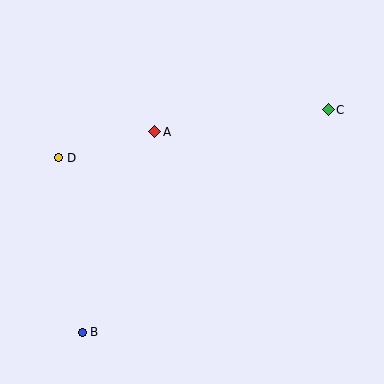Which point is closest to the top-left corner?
Point D is closest to the top-left corner.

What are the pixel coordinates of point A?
Point A is at (155, 132).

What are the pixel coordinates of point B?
Point B is at (82, 332).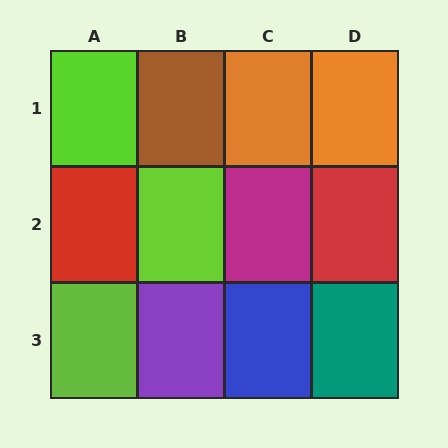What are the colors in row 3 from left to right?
Lime, purple, blue, teal.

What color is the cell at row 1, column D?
Orange.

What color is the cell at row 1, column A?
Lime.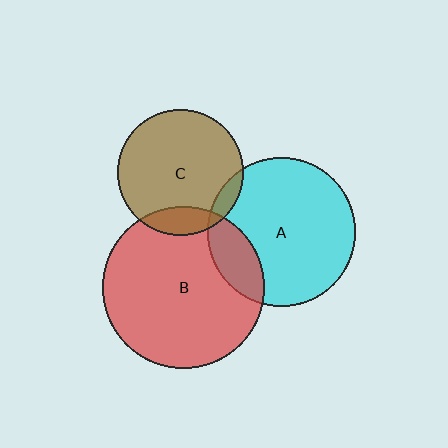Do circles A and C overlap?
Yes.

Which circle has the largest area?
Circle B (red).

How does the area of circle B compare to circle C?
Approximately 1.7 times.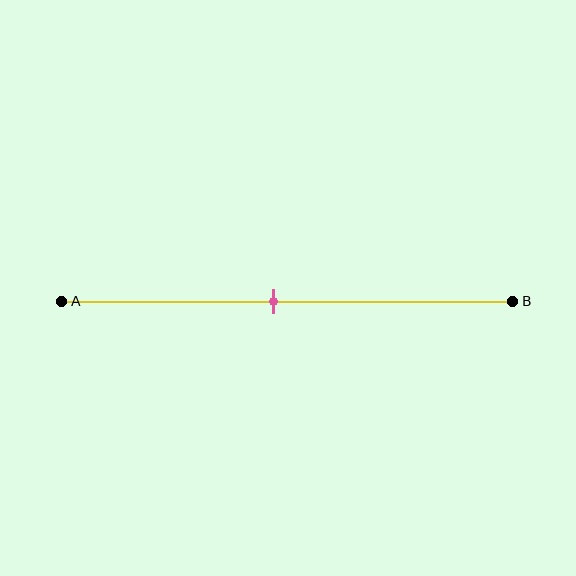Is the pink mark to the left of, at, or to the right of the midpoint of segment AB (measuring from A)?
The pink mark is to the left of the midpoint of segment AB.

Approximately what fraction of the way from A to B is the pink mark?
The pink mark is approximately 45% of the way from A to B.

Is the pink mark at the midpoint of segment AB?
No, the mark is at about 45% from A, not at the 50% midpoint.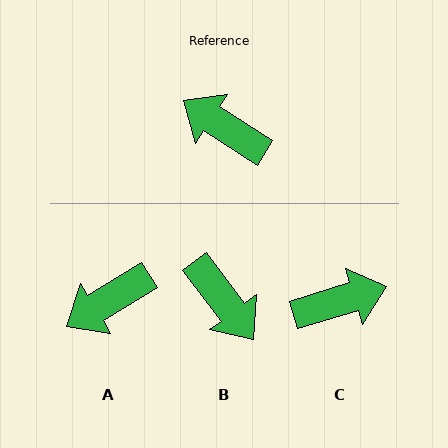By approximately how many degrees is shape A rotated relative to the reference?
Approximately 64 degrees counter-clockwise.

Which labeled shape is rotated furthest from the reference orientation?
B, about 160 degrees away.